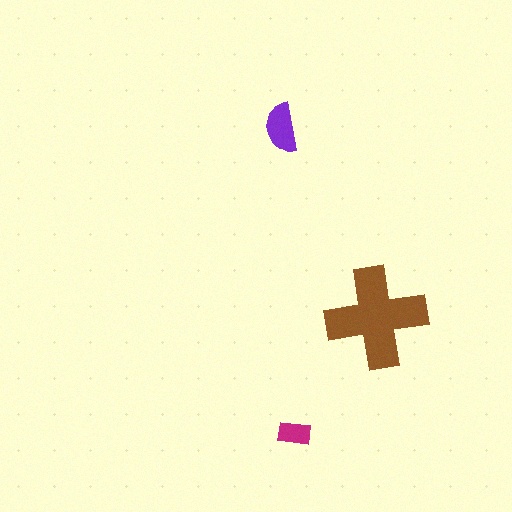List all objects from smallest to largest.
The magenta rectangle, the purple semicircle, the brown cross.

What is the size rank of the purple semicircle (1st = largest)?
2nd.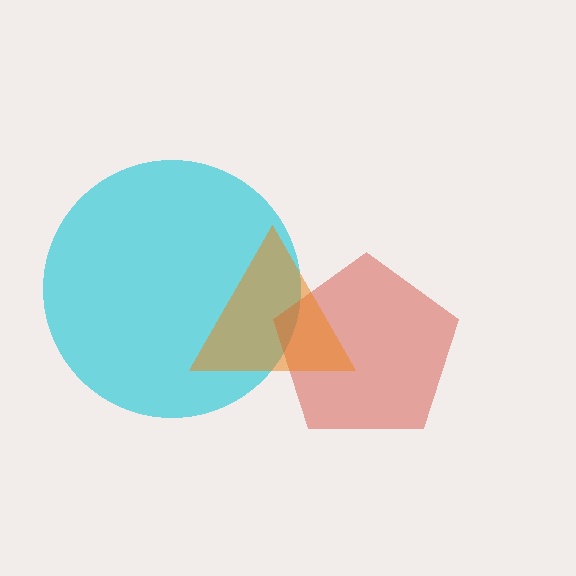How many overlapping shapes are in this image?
There are 3 overlapping shapes in the image.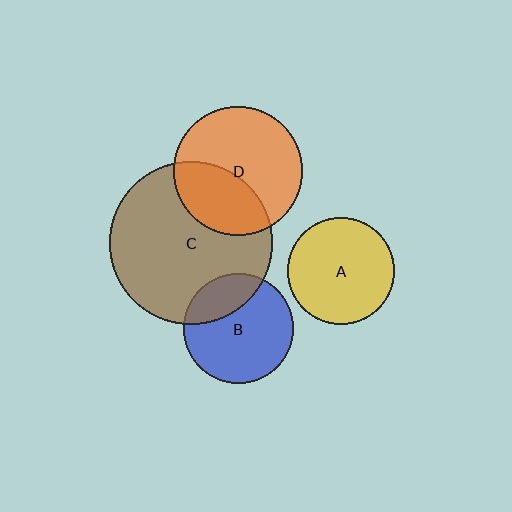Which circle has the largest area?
Circle C (brown).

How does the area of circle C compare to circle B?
Approximately 2.2 times.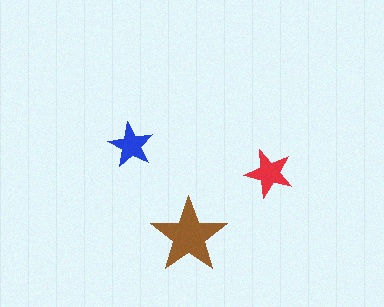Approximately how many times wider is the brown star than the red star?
About 1.5 times wider.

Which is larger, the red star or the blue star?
The red one.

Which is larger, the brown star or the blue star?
The brown one.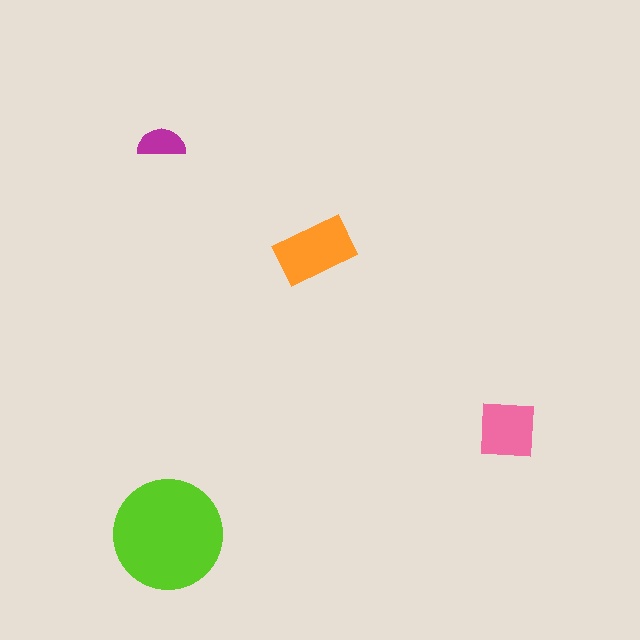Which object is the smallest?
The magenta semicircle.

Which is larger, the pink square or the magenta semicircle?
The pink square.